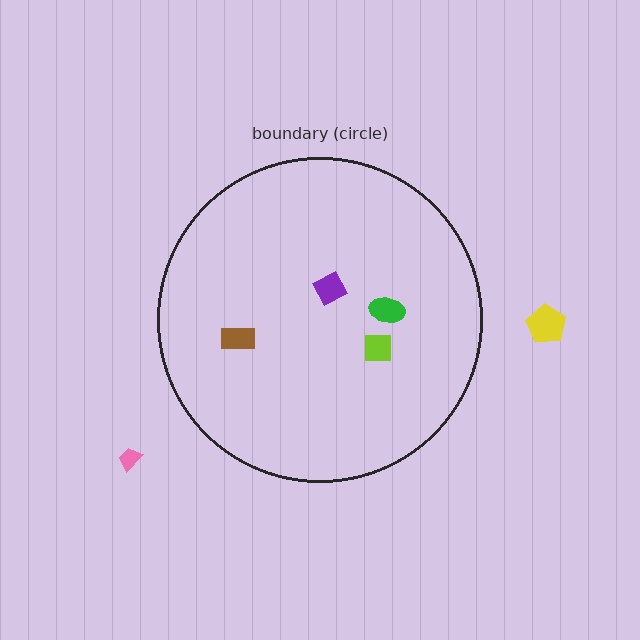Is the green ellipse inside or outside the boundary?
Inside.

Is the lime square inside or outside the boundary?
Inside.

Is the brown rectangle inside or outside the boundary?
Inside.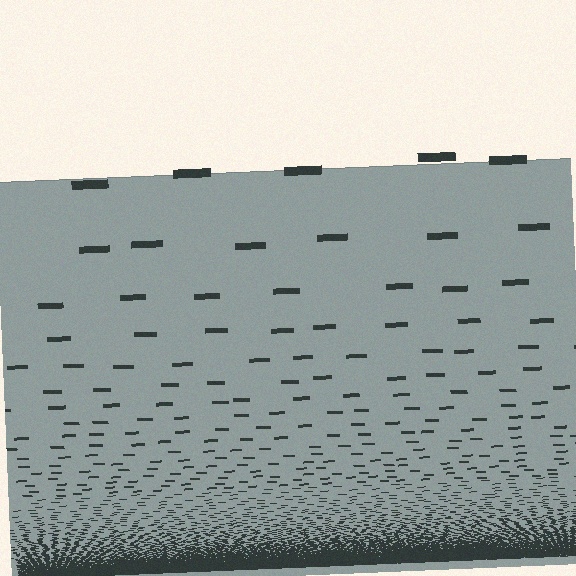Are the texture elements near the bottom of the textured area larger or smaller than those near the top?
Smaller. The gradient is inverted — elements near the bottom are smaller and denser.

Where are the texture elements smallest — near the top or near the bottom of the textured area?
Near the bottom.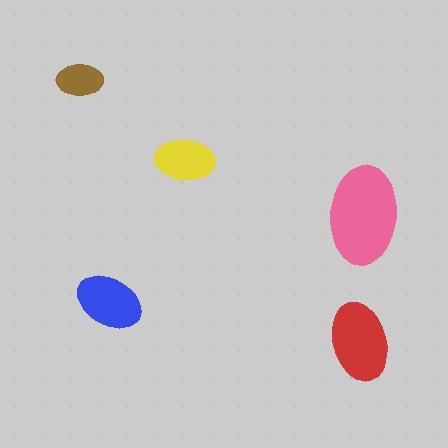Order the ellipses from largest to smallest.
the pink one, the red one, the blue one, the yellow one, the brown one.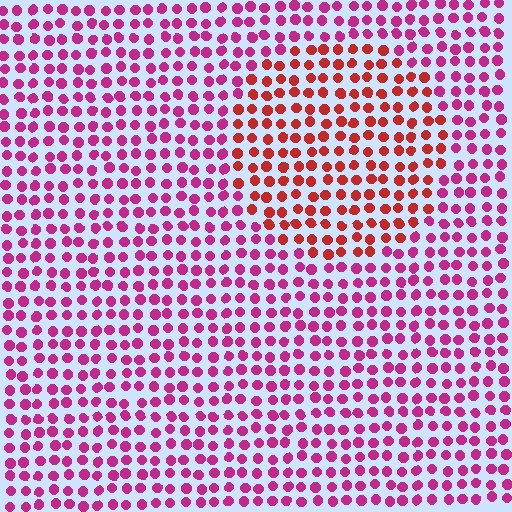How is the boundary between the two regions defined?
The boundary is defined purely by a slight shift in hue (about 39 degrees). Spacing, size, and orientation are identical on both sides.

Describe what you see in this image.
The image is filled with small magenta elements in a uniform arrangement. A circle-shaped region is visible where the elements are tinted to a slightly different hue, forming a subtle color boundary.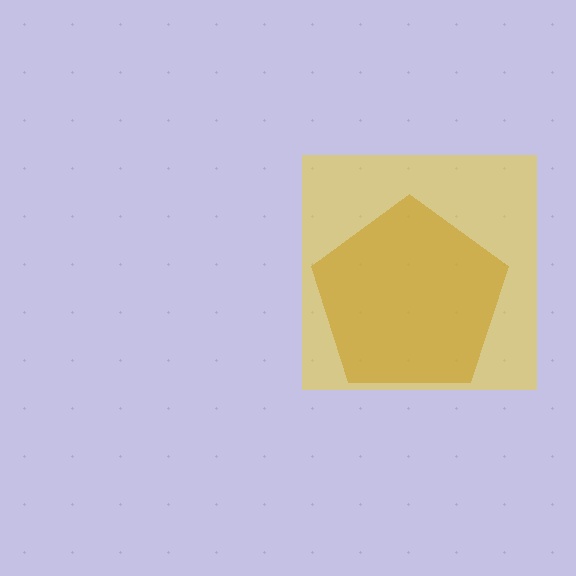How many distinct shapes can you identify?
There are 2 distinct shapes: a brown pentagon, a yellow square.